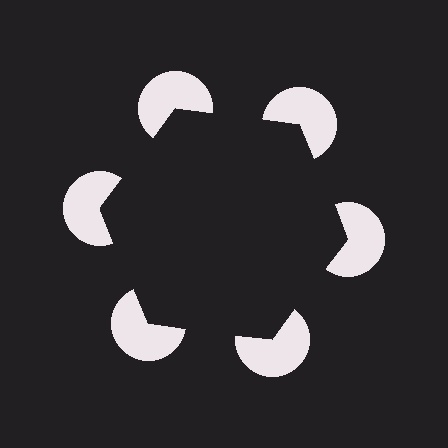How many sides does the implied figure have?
6 sides.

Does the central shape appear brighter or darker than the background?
It typically appears slightly darker than the background, even though no actual brightness change is drawn.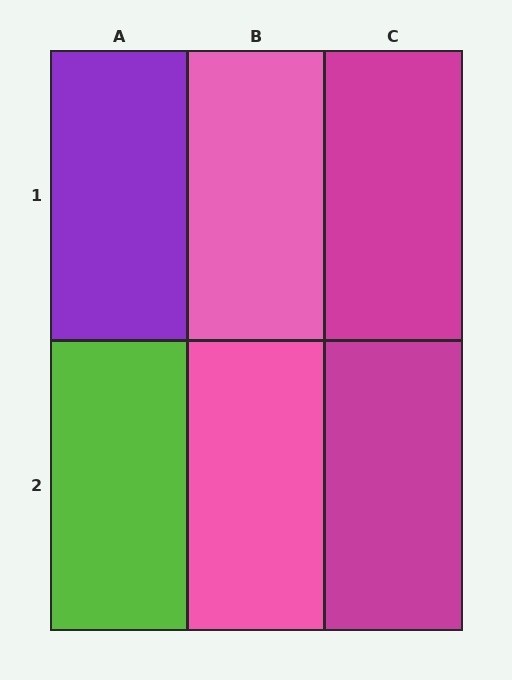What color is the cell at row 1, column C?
Magenta.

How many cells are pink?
2 cells are pink.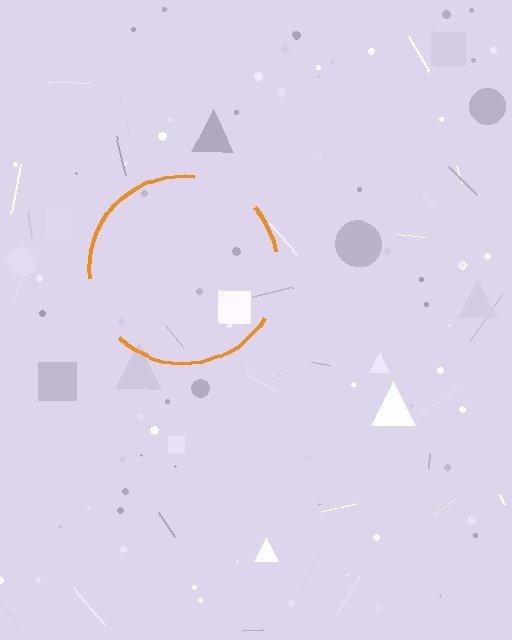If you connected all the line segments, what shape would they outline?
They would outline a circle.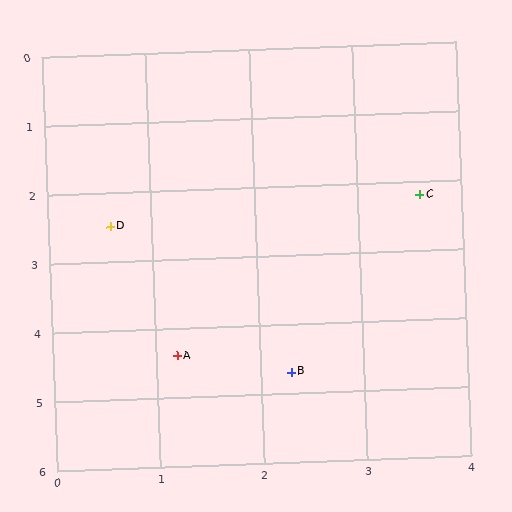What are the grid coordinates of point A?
Point A is at approximately (1.2, 4.4).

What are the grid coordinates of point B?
Point B is at approximately (2.3, 4.7).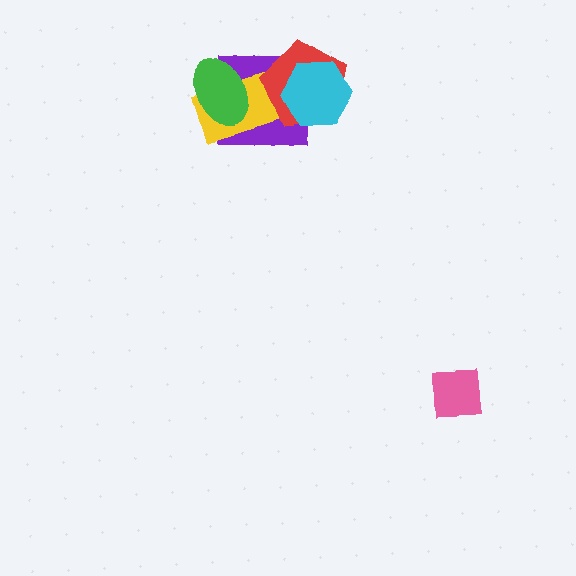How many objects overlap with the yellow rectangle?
3 objects overlap with the yellow rectangle.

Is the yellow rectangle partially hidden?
Yes, it is partially covered by another shape.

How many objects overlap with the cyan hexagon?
2 objects overlap with the cyan hexagon.